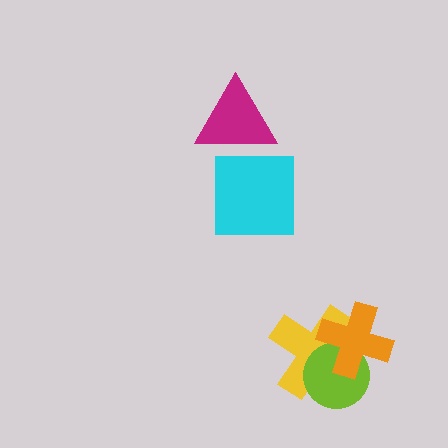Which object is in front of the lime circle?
The orange cross is in front of the lime circle.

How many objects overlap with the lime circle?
2 objects overlap with the lime circle.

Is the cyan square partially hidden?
No, no other shape covers it.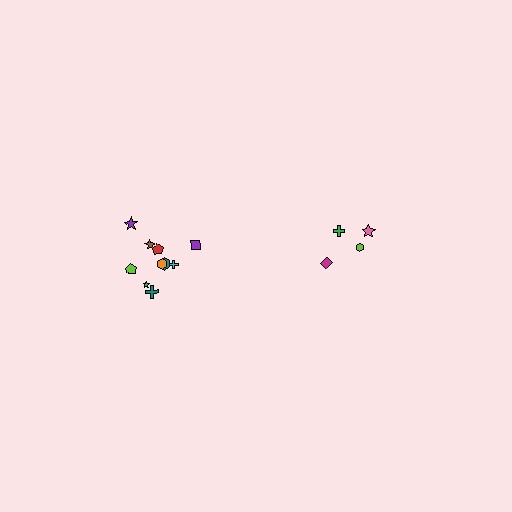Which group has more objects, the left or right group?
The left group.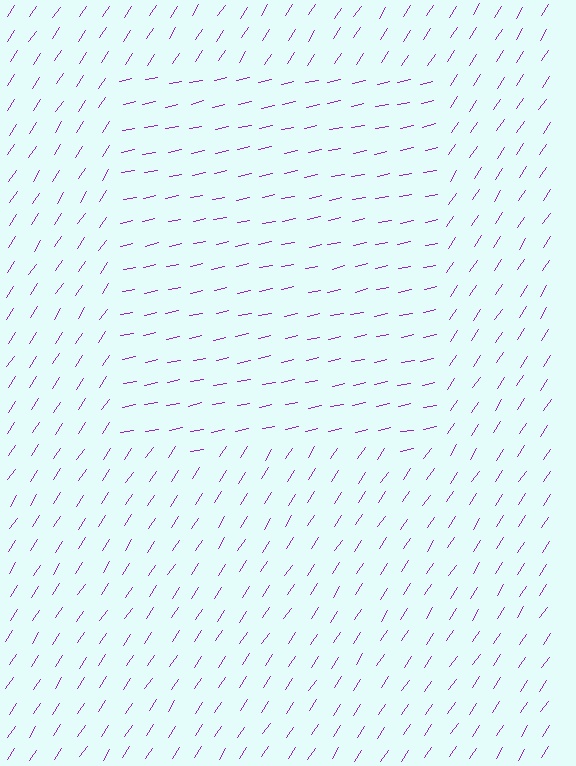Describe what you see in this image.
The image is filled with small purple line segments. A rectangle region in the image has lines oriented differently from the surrounding lines, creating a visible texture boundary.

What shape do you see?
I see a rectangle.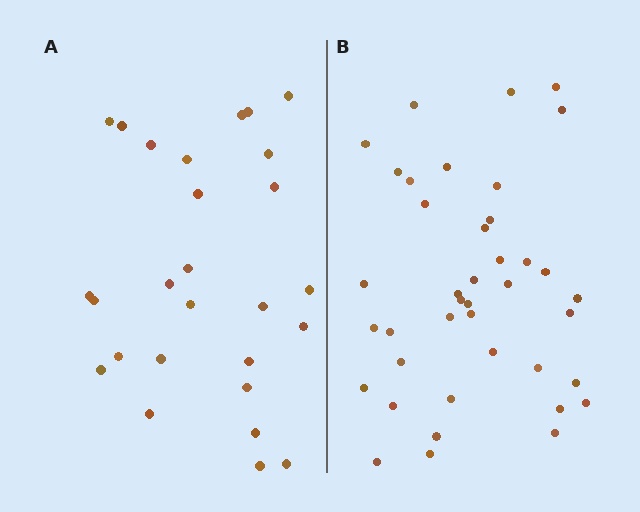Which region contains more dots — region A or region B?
Region B (the right region) has more dots.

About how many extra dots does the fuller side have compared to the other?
Region B has approximately 15 more dots than region A.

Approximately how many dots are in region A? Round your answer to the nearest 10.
About 30 dots. (The exact count is 27, which rounds to 30.)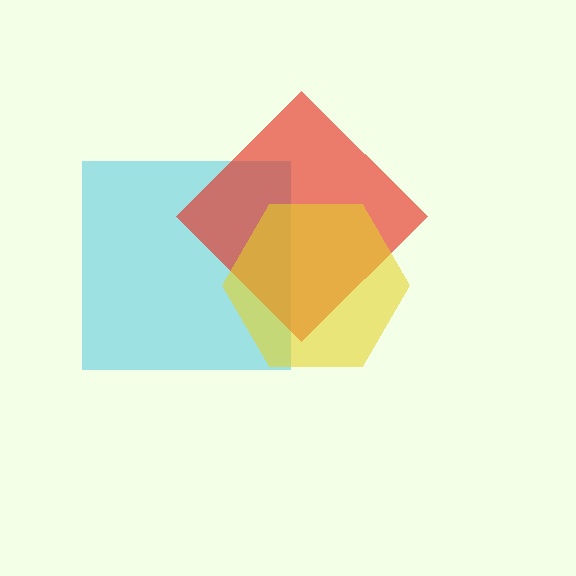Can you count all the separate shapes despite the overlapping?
Yes, there are 3 separate shapes.